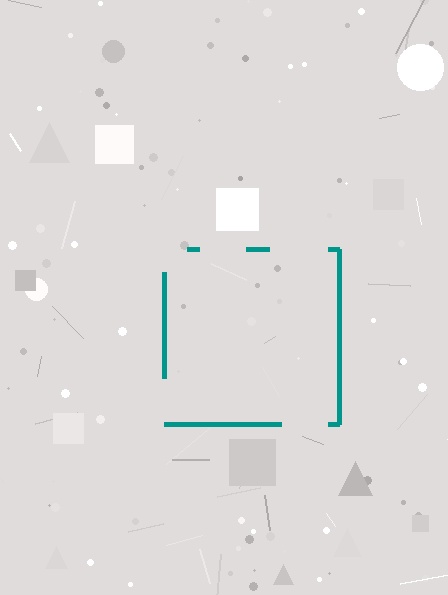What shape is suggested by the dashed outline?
The dashed outline suggests a square.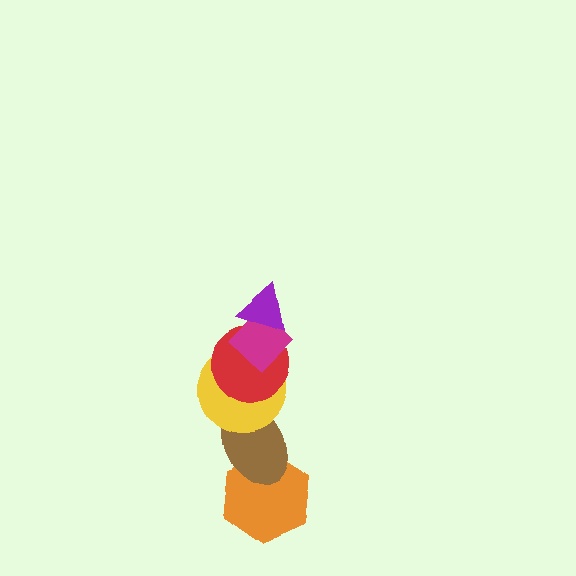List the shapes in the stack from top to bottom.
From top to bottom: the purple triangle, the magenta diamond, the red circle, the yellow circle, the brown ellipse, the orange hexagon.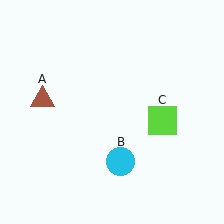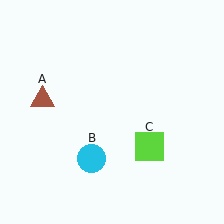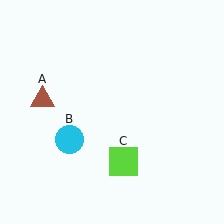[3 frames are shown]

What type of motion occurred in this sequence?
The cyan circle (object B), lime square (object C) rotated clockwise around the center of the scene.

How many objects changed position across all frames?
2 objects changed position: cyan circle (object B), lime square (object C).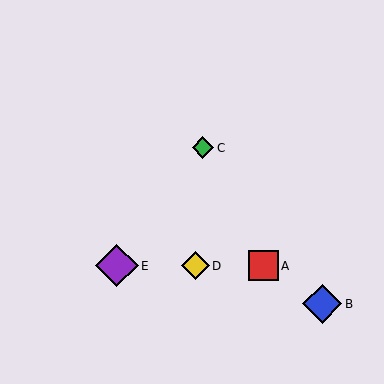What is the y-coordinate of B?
Object B is at y≈304.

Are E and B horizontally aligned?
No, E is at y≈266 and B is at y≈304.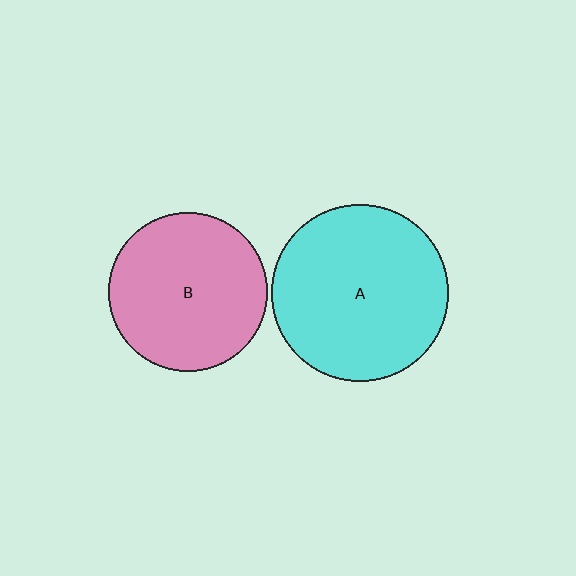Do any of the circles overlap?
No, none of the circles overlap.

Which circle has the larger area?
Circle A (cyan).